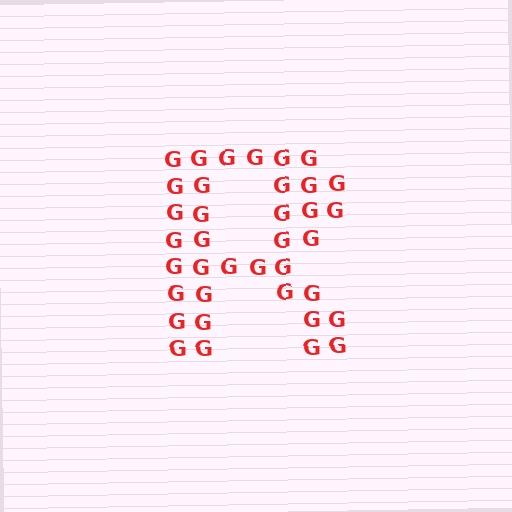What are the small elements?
The small elements are letter G's.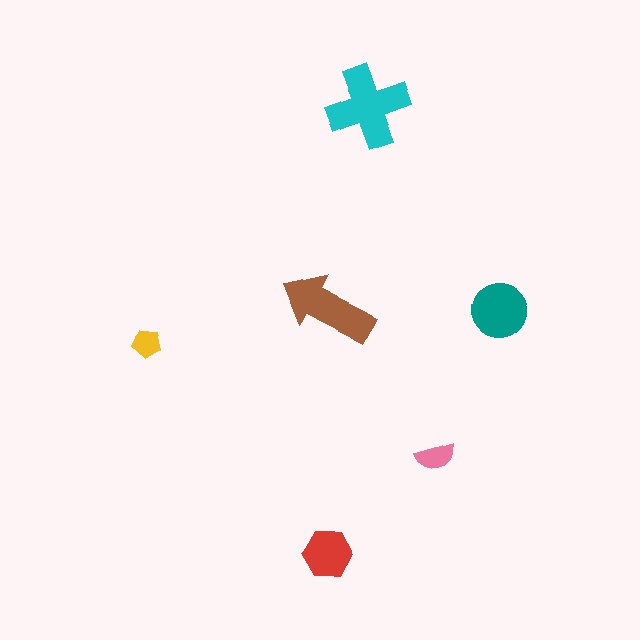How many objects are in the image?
There are 6 objects in the image.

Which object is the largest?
The cyan cross.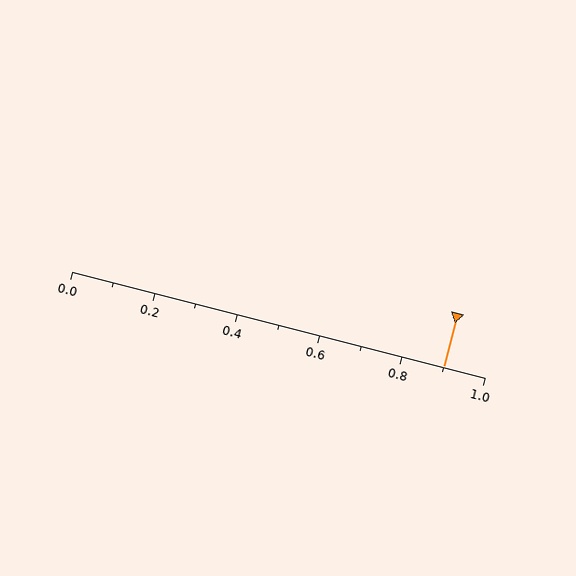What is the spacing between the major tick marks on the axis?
The major ticks are spaced 0.2 apart.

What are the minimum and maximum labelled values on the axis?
The axis runs from 0.0 to 1.0.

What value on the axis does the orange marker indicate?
The marker indicates approximately 0.9.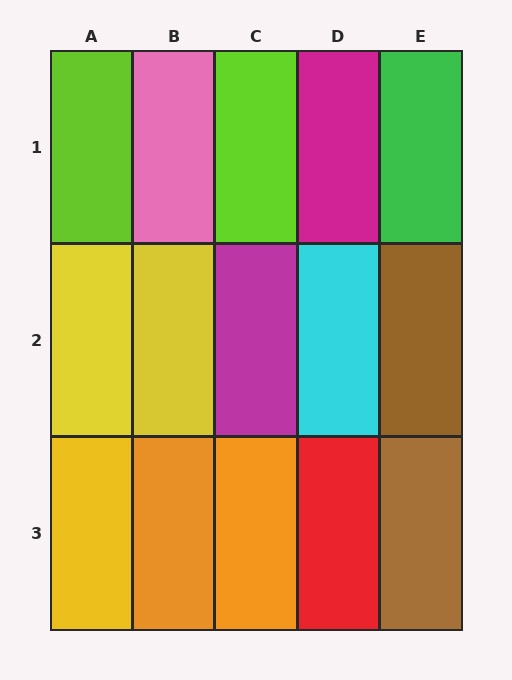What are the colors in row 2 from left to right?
Yellow, yellow, magenta, cyan, brown.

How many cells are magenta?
2 cells are magenta.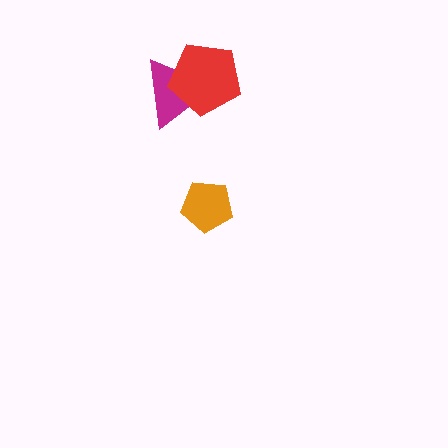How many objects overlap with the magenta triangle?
1 object overlaps with the magenta triangle.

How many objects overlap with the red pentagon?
1 object overlaps with the red pentagon.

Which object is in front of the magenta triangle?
The red pentagon is in front of the magenta triangle.